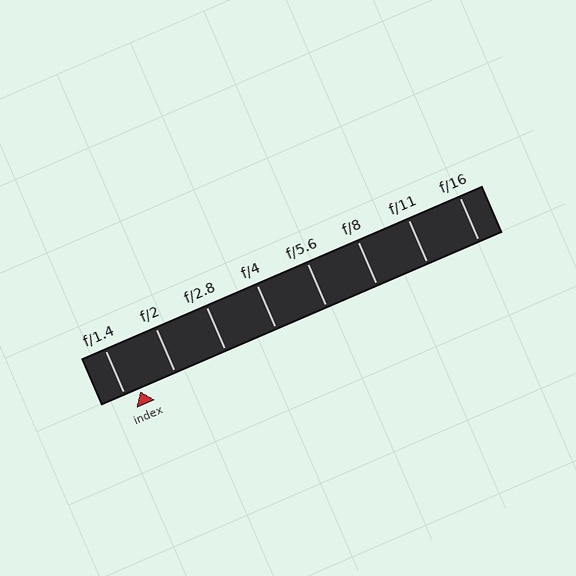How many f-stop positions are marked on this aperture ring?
There are 8 f-stop positions marked.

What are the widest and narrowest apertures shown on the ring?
The widest aperture shown is f/1.4 and the narrowest is f/16.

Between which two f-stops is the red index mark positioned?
The index mark is between f/1.4 and f/2.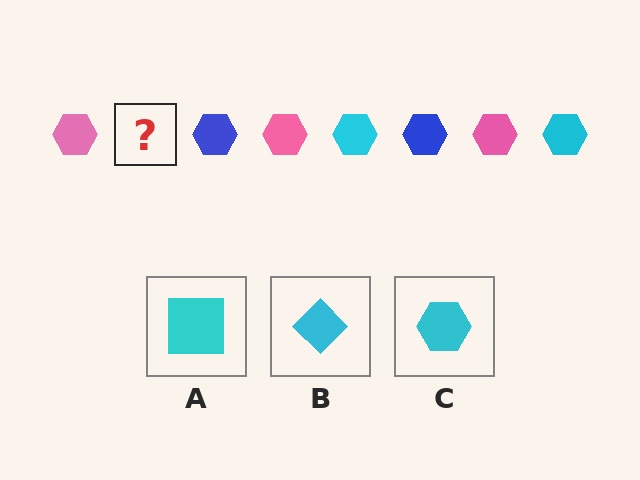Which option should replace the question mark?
Option C.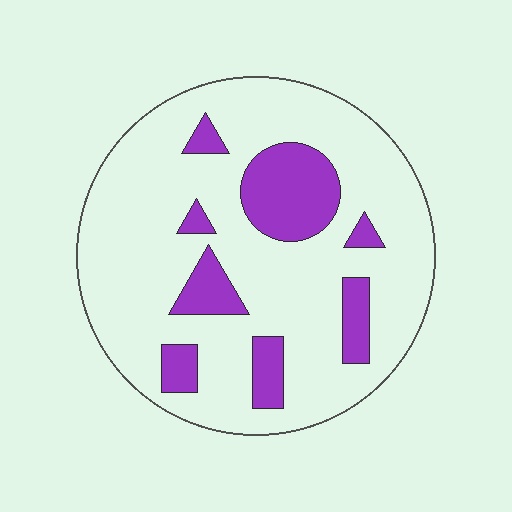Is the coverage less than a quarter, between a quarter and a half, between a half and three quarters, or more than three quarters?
Less than a quarter.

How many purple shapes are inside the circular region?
8.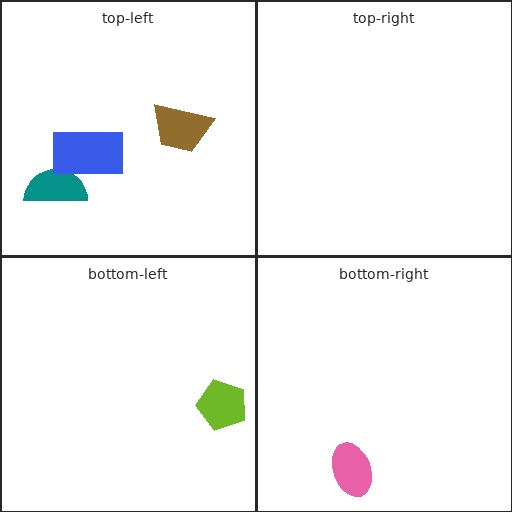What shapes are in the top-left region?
The teal semicircle, the brown trapezoid, the blue rectangle.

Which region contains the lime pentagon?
The bottom-left region.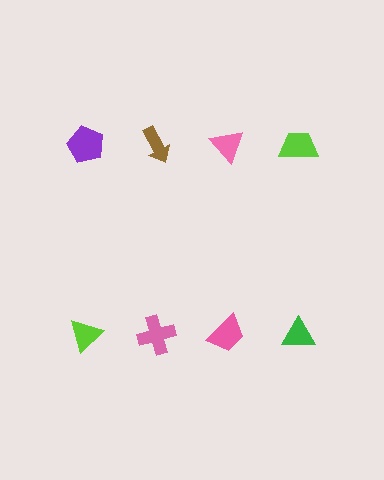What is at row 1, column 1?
A purple pentagon.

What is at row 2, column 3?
A pink trapezoid.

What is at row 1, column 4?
A lime trapezoid.